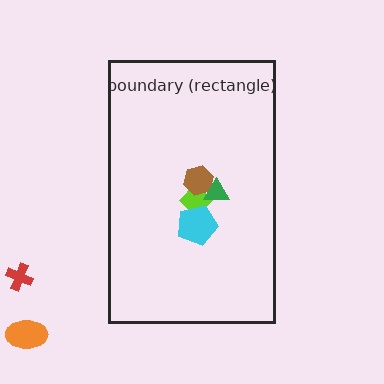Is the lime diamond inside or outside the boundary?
Inside.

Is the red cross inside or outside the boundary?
Outside.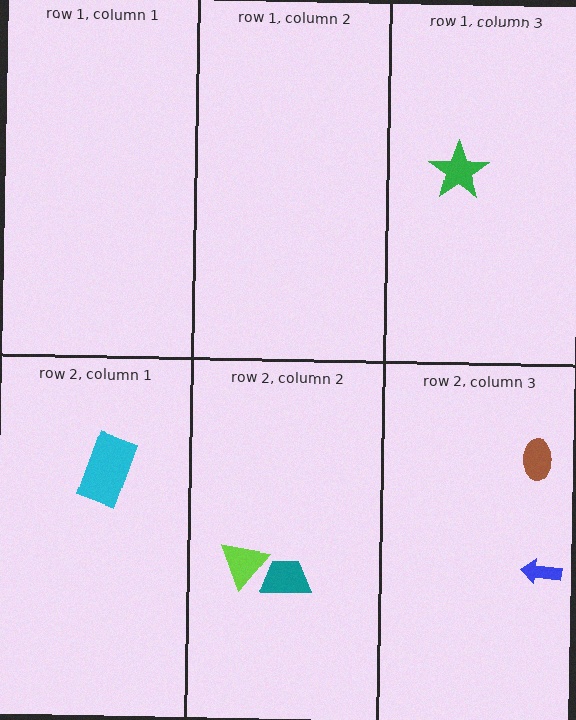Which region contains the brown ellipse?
The row 2, column 3 region.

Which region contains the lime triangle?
The row 2, column 2 region.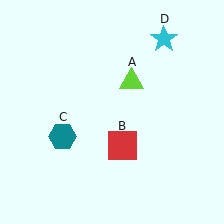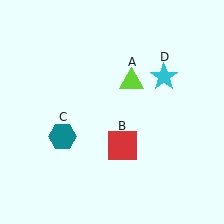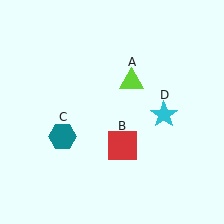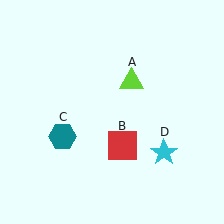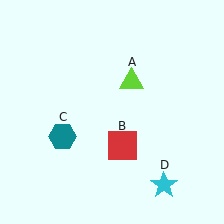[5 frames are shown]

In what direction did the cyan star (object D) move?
The cyan star (object D) moved down.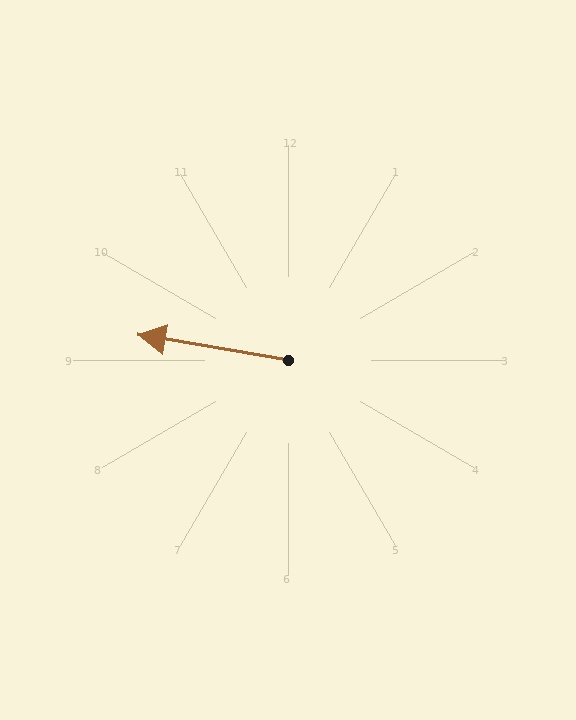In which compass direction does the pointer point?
West.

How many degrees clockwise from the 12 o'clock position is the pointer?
Approximately 279 degrees.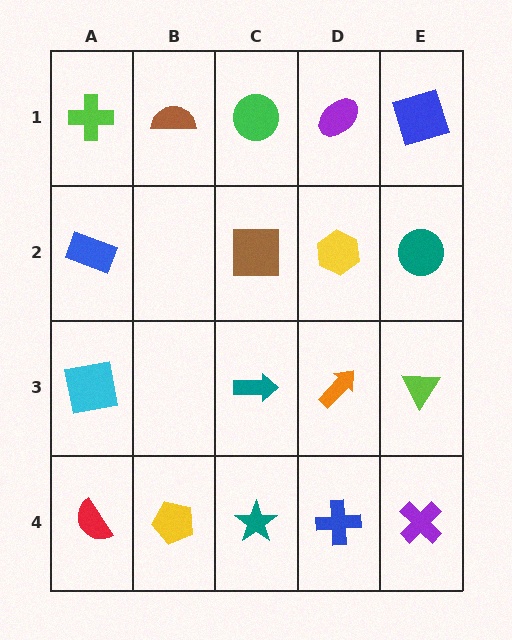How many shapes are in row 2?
4 shapes.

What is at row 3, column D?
An orange arrow.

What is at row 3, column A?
A cyan square.